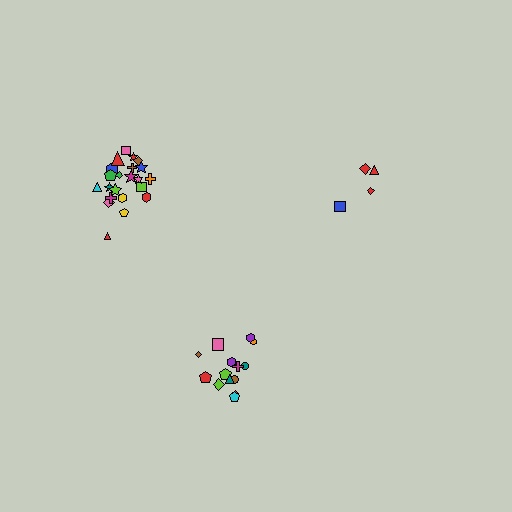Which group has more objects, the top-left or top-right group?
The top-left group.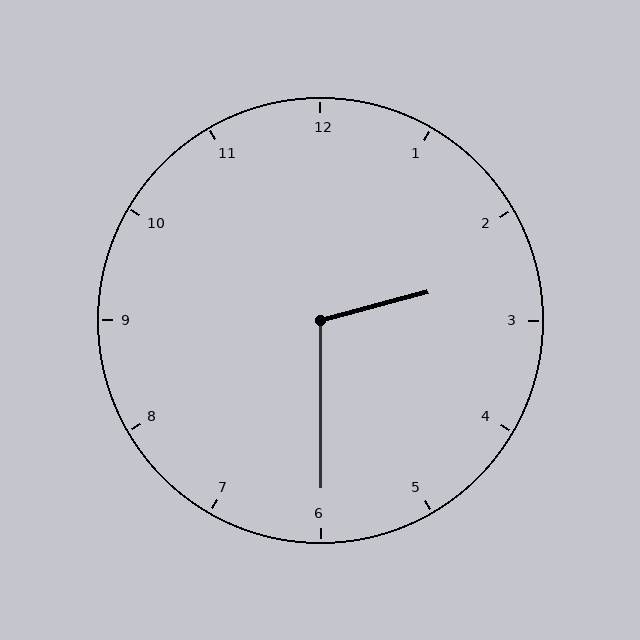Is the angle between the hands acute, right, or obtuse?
It is obtuse.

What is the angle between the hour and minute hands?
Approximately 105 degrees.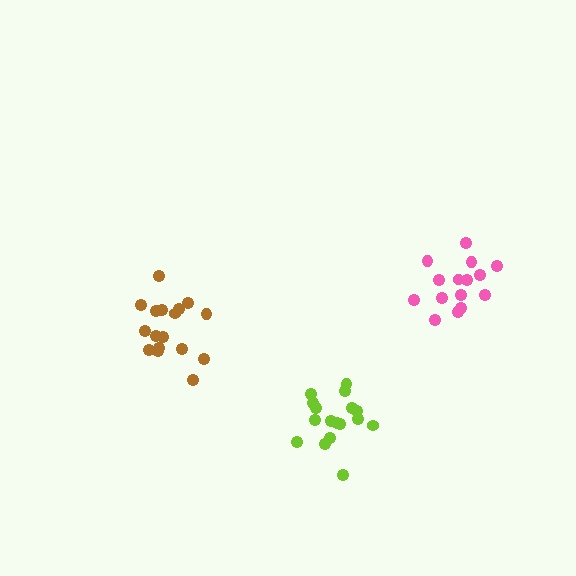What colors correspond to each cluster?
The clusters are colored: brown, lime, pink.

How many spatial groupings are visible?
There are 3 spatial groupings.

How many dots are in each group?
Group 1: 17 dots, Group 2: 17 dots, Group 3: 15 dots (49 total).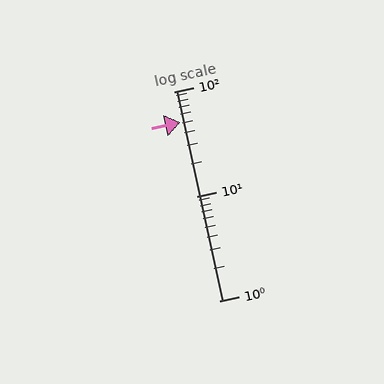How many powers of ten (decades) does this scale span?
The scale spans 2 decades, from 1 to 100.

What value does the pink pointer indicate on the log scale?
The pointer indicates approximately 51.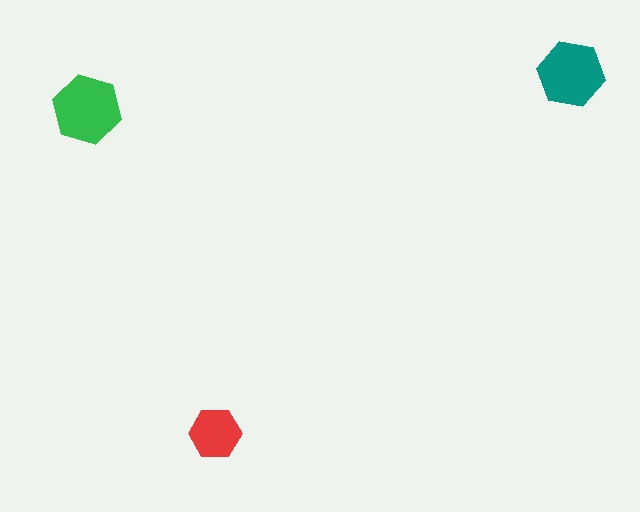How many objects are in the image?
There are 3 objects in the image.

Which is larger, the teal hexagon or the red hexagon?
The teal one.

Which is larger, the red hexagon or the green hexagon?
The green one.